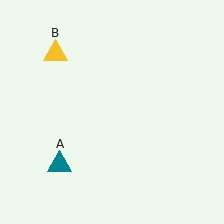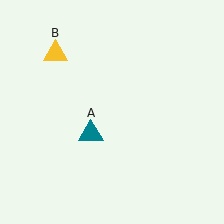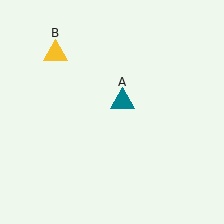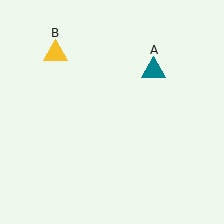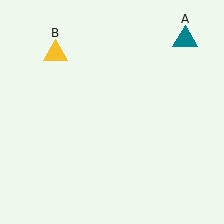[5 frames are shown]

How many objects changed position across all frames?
1 object changed position: teal triangle (object A).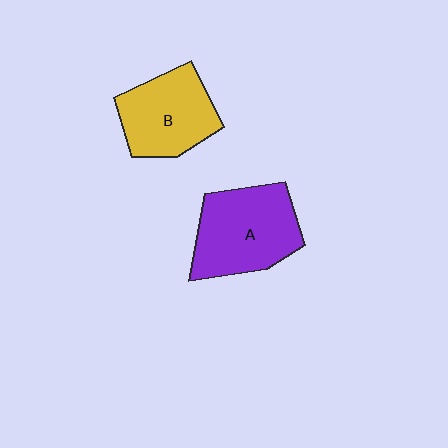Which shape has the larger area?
Shape A (purple).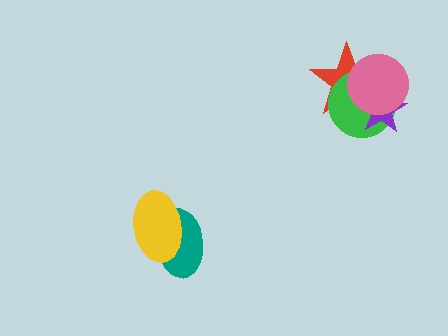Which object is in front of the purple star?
The pink circle is in front of the purple star.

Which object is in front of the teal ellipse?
The yellow ellipse is in front of the teal ellipse.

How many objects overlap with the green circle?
3 objects overlap with the green circle.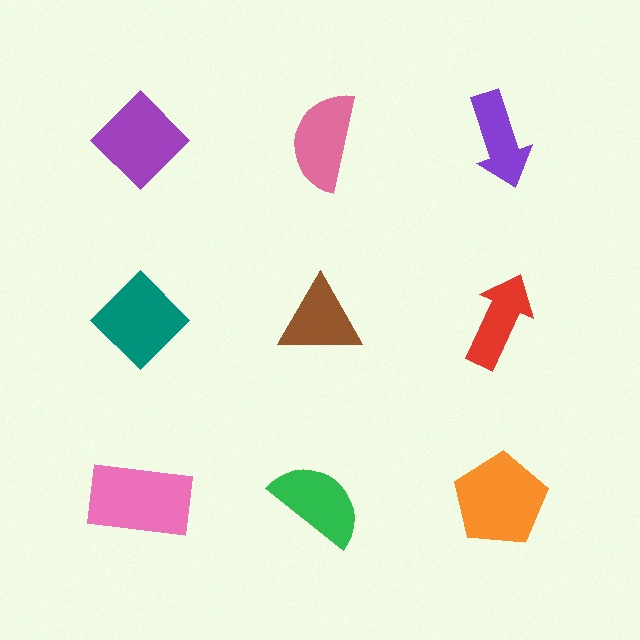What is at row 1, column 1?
A purple diamond.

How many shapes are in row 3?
3 shapes.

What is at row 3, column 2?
A green semicircle.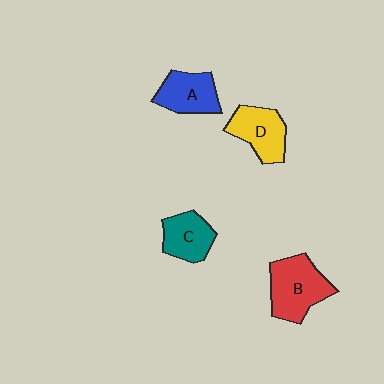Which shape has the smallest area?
Shape C (teal).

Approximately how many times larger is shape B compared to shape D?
Approximately 1.3 times.